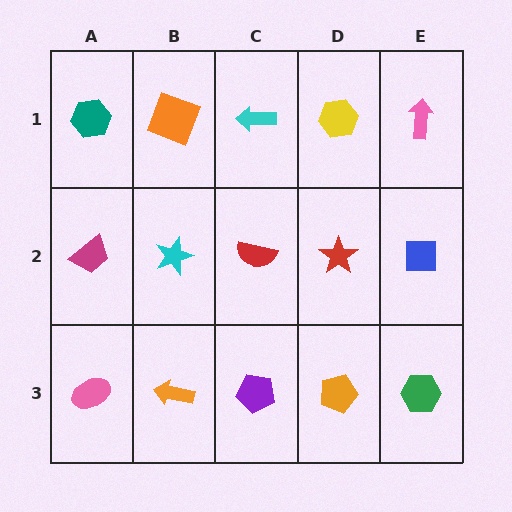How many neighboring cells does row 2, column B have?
4.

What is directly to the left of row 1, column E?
A yellow hexagon.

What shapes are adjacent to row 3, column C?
A red semicircle (row 2, column C), an orange arrow (row 3, column B), an orange pentagon (row 3, column D).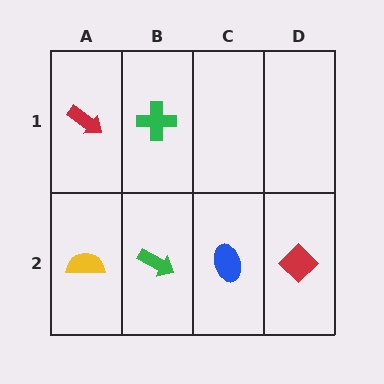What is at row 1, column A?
A red arrow.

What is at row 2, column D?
A red diamond.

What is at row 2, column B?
A green arrow.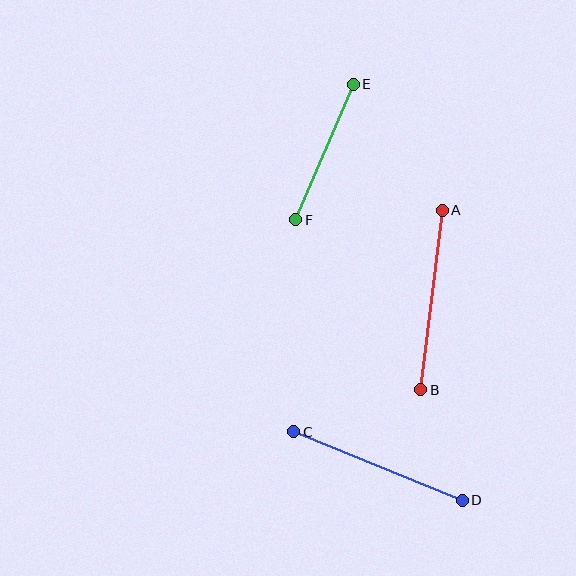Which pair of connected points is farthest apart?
Points C and D are farthest apart.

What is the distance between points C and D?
The distance is approximately 182 pixels.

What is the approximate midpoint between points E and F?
The midpoint is at approximately (324, 152) pixels.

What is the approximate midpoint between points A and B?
The midpoint is at approximately (432, 300) pixels.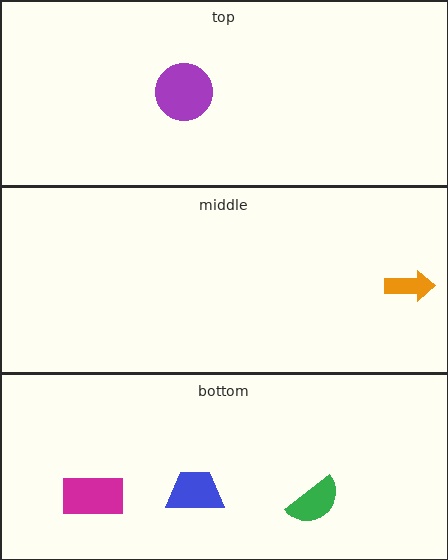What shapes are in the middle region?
The orange arrow.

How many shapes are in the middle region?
1.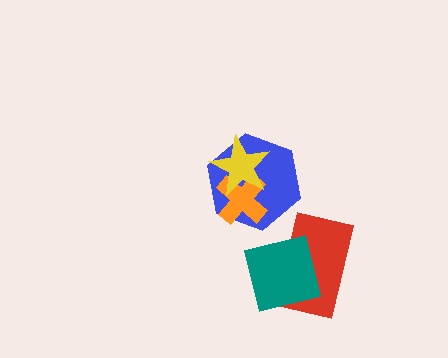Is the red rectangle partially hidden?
Yes, it is partially covered by another shape.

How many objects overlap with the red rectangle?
1 object overlaps with the red rectangle.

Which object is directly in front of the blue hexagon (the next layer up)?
The orange cross is directly in front of the blue hexagon.